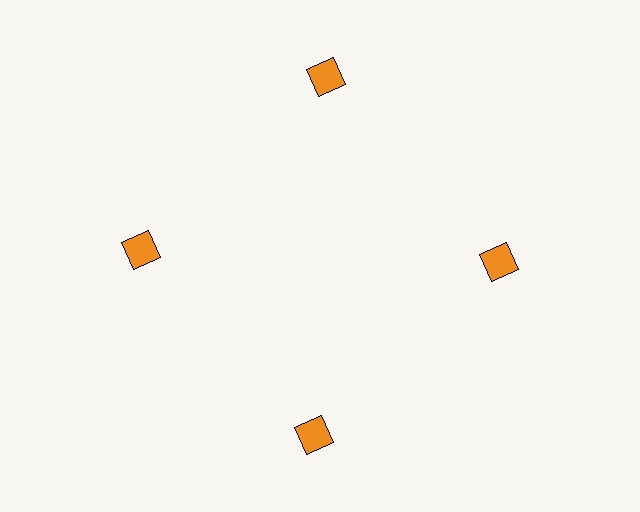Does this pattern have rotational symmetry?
Yes, this pattern has 4-fold rotational symmetry. It looks the same after rotating 90 degrees around the center.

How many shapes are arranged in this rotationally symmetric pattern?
There are 4 shapes, arranged in 4 groups of 1.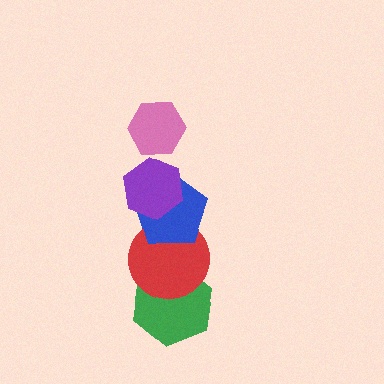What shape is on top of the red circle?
The blue pentagon is on top of the red circle.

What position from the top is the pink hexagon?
The pink hexagon is 1st from the top.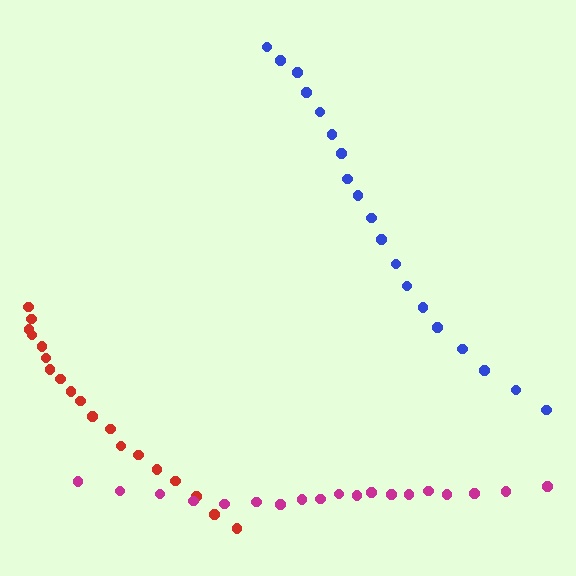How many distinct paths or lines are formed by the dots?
There are 3 distinct paths.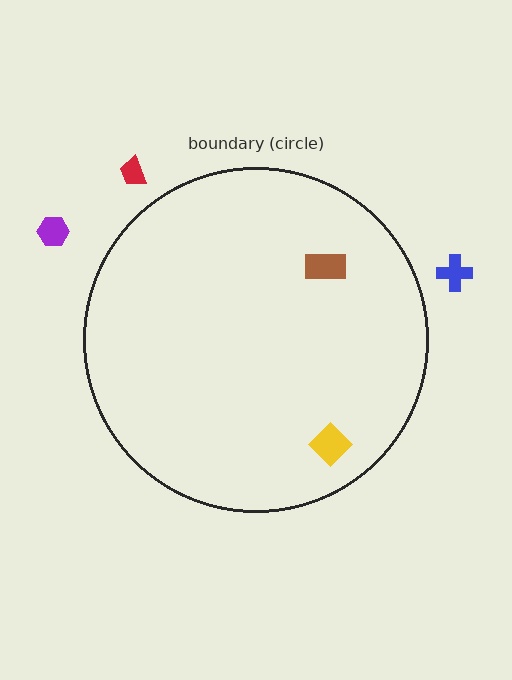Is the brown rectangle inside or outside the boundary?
Inside.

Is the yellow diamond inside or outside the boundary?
Inside.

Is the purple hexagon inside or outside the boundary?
Outside.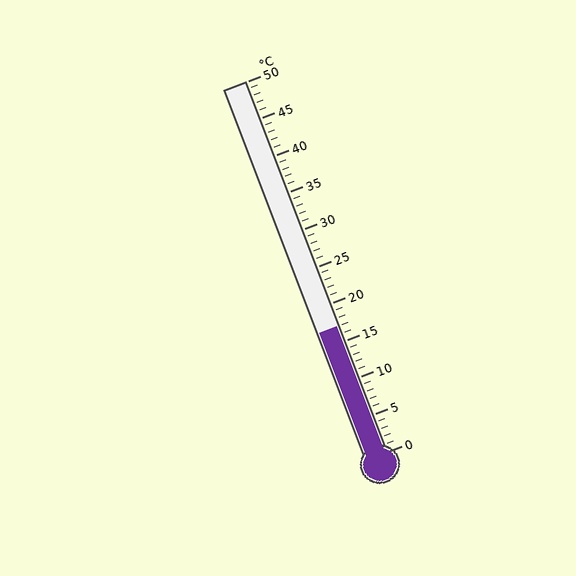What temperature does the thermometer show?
The thermometer shows approximately 17°C.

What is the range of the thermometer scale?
The thermometer scale ranges from 0°C to 50°C.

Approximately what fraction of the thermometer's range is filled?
The thermometer is filled to approximately 35% of its range.